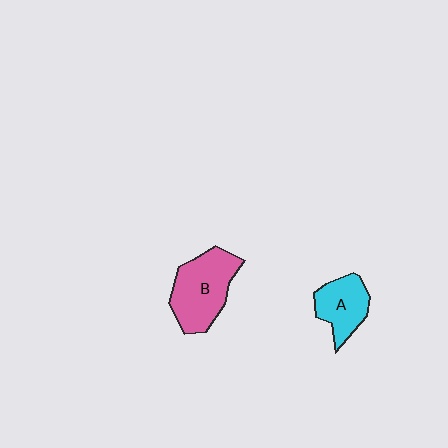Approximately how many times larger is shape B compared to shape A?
Approximately 1.5 times.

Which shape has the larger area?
Shape B (pink).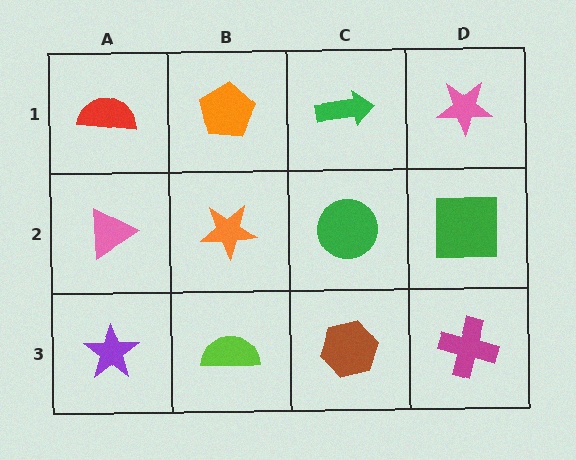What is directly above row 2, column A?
A red semicircle.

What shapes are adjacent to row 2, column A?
A red semicircle (row 1, column A), a purple star (row 3, column A), an orange star (row 2, column B).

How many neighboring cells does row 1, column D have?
2.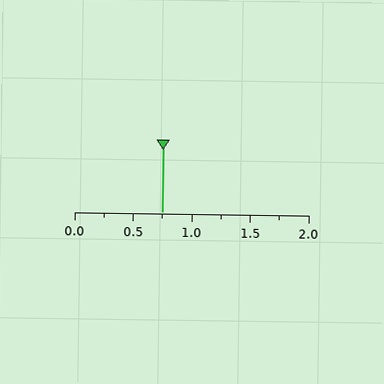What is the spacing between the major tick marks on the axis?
The major ticks are spaced 0.5 apart.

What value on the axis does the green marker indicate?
The marker indicates approximately 0.75.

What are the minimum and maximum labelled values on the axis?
The axis runs from 0.0 to 2.0.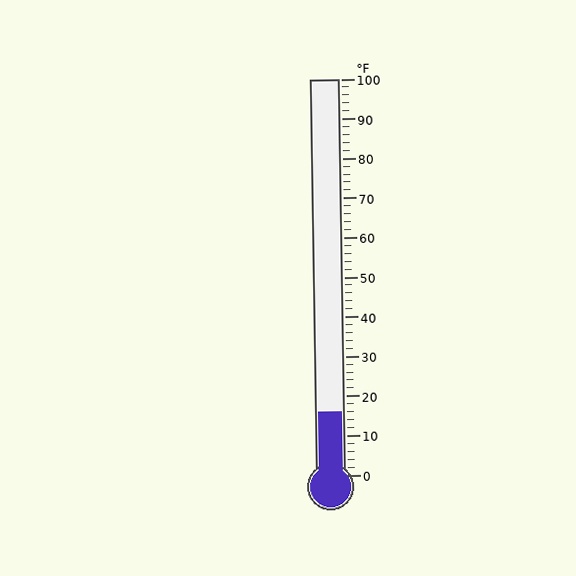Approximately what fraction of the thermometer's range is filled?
The thermometer is filled to approximately 15% of its range.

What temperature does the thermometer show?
The thermometer shows approximately 16°F.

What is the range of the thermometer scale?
The thermometer scale ranges from 0°F to 100°F.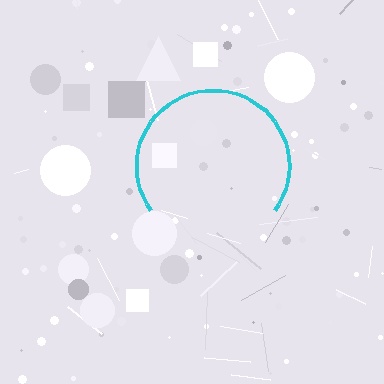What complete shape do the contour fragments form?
The contour fragments form a circle.